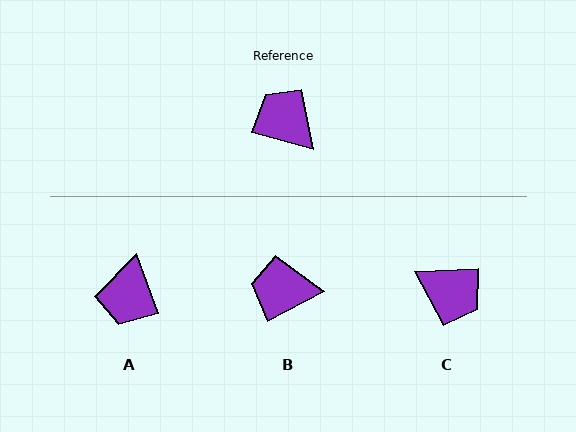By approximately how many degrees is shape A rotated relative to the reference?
Approximately 124 degrees counter-clockwise.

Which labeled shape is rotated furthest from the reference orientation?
C, about 162 degrees away.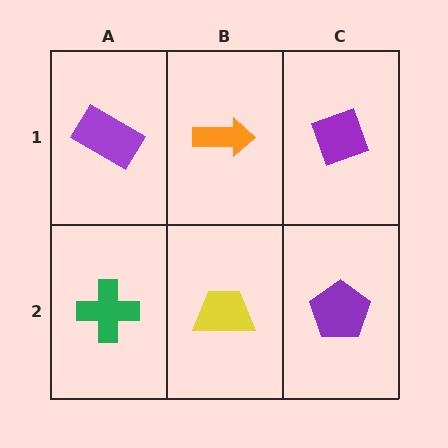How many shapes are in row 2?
3 shapes.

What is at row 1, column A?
A purple rectangle.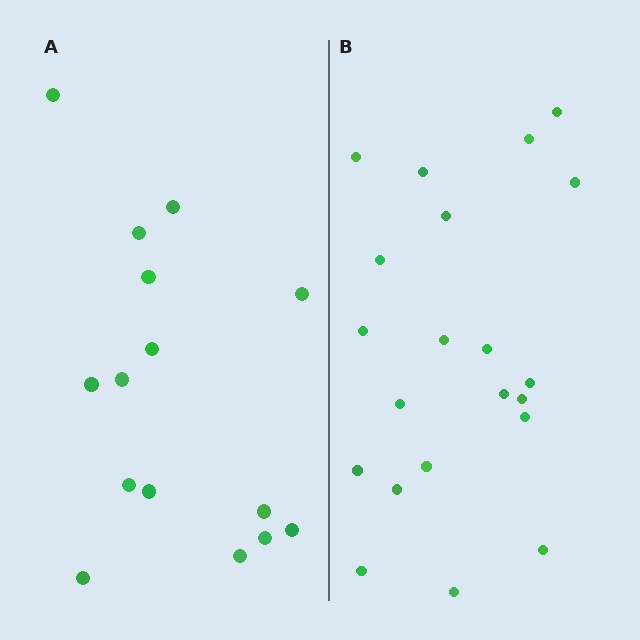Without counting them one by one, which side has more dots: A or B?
Region B (the right region) has more dots.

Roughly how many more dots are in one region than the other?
Region B has about 6 more dots than region A.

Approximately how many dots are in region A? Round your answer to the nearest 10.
About 20 dots. (The exact count is 15, which rounds to 20.)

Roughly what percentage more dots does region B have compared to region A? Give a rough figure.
About 40% more.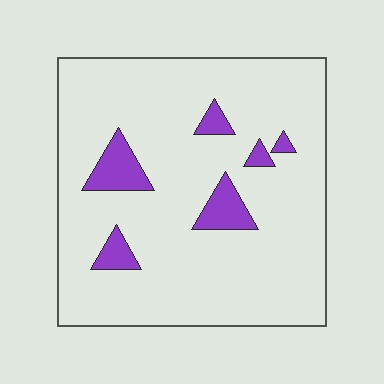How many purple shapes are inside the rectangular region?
6.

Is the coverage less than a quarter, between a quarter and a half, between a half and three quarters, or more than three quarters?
Less than a quarter.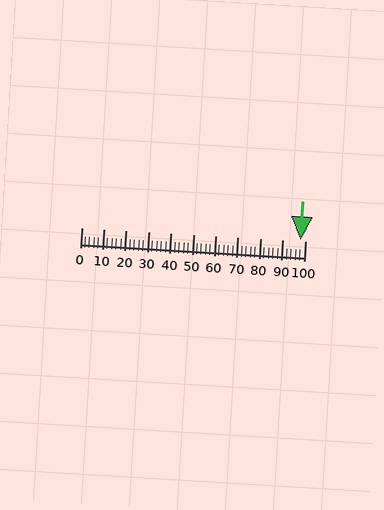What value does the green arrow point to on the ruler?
The green arrow points to approximately 98.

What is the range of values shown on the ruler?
The ruler shows values from 0 to 100.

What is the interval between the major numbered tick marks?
The major tick marks are spaced 10 units apart.